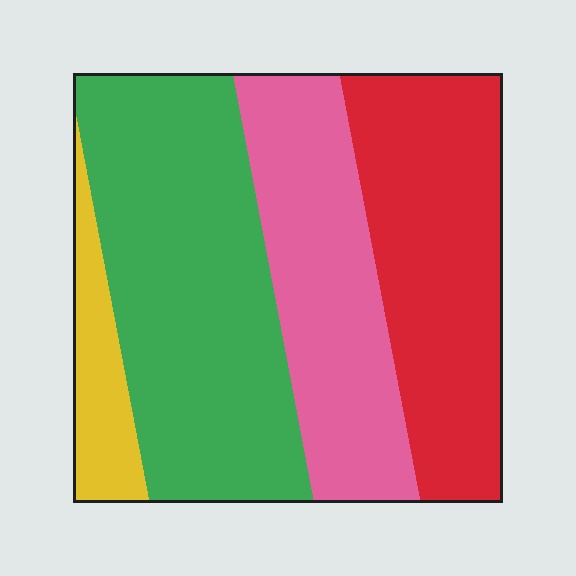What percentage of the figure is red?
Red takes up about one quarter (1/4) of the figure.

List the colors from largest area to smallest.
From largest to smallest: green, red, pink, yellow.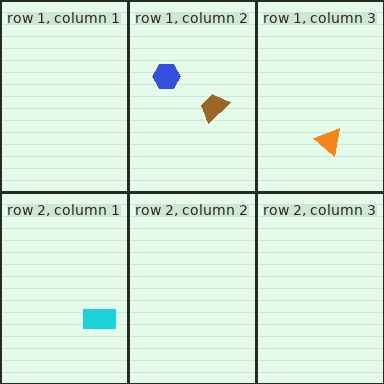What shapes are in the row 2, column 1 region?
The cyan rectangle.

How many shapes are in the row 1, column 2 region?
2.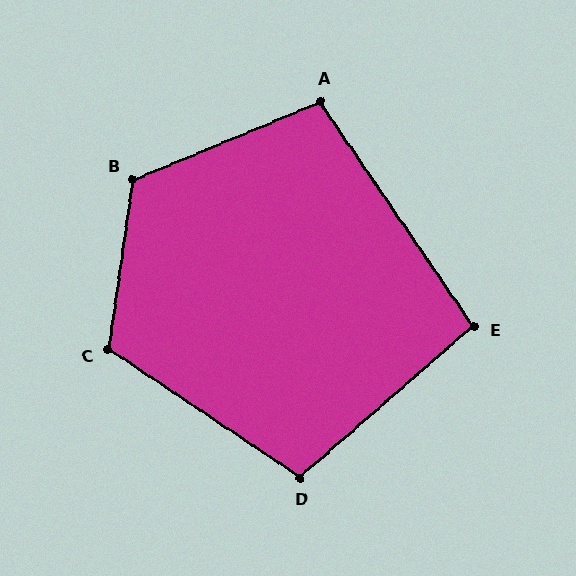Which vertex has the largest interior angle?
B, at approximately 121 degrees.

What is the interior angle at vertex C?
Approximately 116 degrees (obtuse).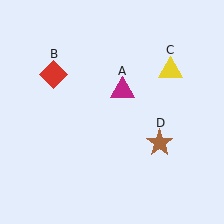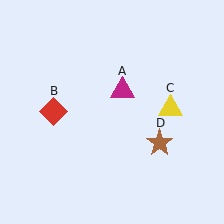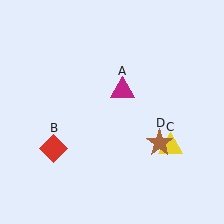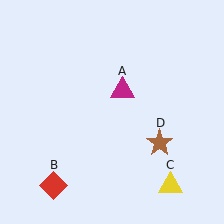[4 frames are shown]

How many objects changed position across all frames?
2 objects changed position: red diamond (object B), yellow triangle (object C).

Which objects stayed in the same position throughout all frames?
Magenta triangle (object A) and brown star (object D) remained stationary.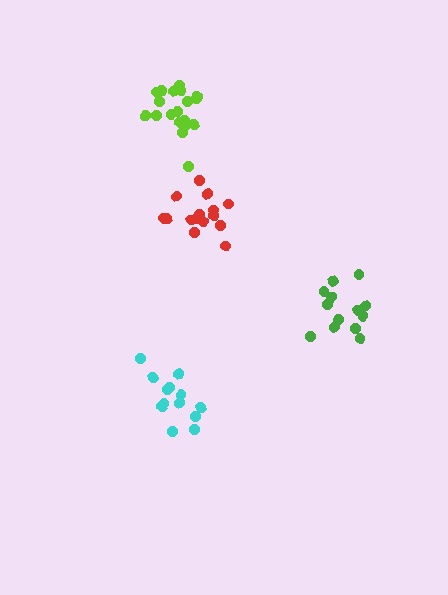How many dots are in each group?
Group 1: 19 dots, Group 2: 13 dots, Group 3: 16 dots, Group 4: 13 dots (61 total).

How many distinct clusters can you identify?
There are 4 distinct clusters.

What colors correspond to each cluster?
The clusters are colored: lime, cyan, red, green.